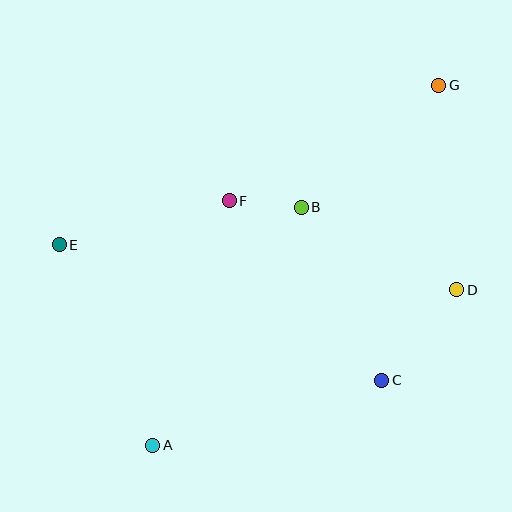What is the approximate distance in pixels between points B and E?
The distance between B and E is approximately 245 pixels.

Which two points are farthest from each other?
Points A and G are farthest from each other.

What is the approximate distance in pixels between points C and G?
The distance between C and G is approximately 300 pixels.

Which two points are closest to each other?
Points B and F are closest to each other.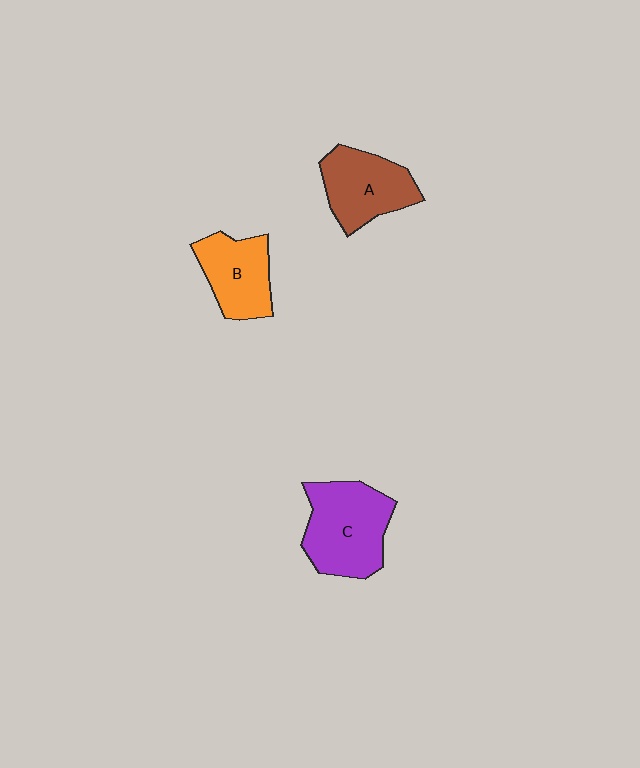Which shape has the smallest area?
Shape B (orange).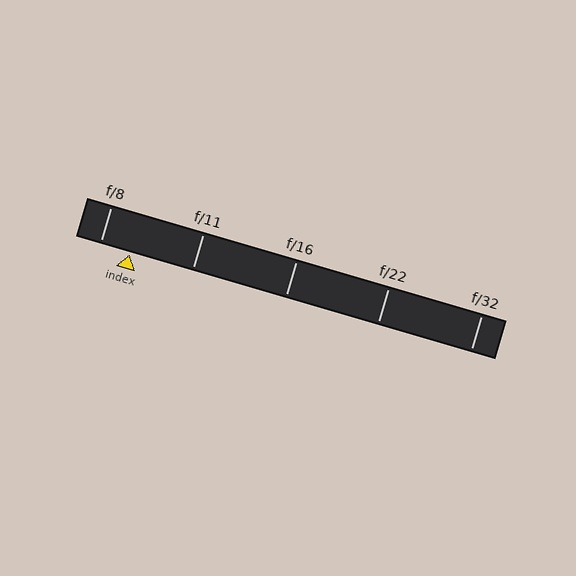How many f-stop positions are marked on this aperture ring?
There are 5 f-stop positions marked.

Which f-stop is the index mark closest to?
The index mark is closest to f/8.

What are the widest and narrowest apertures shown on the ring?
The widest aperture shown is f/8 and the narrowest is f/32.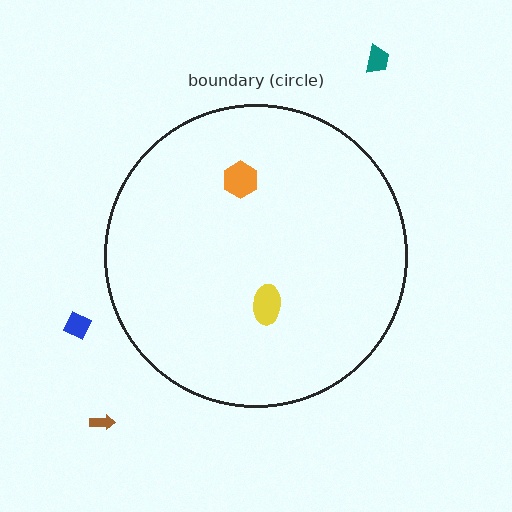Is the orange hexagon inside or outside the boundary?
Inside.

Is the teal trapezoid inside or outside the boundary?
Outside.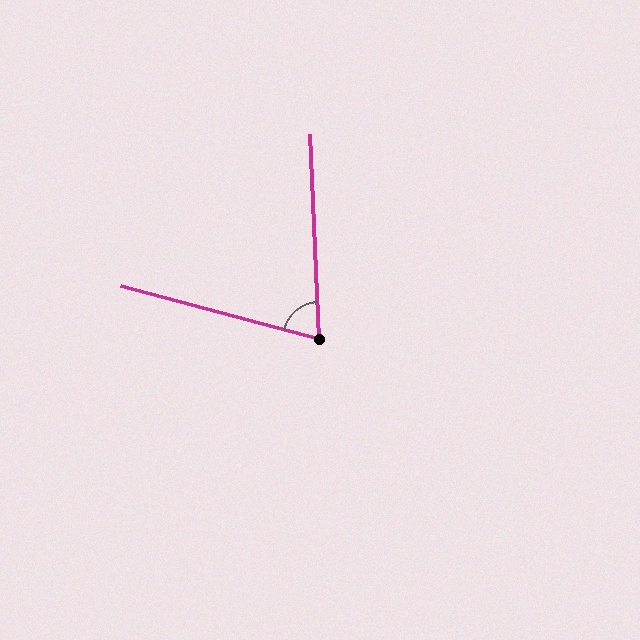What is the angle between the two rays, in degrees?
Approximately 73 degrees.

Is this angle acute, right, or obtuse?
It is acute.